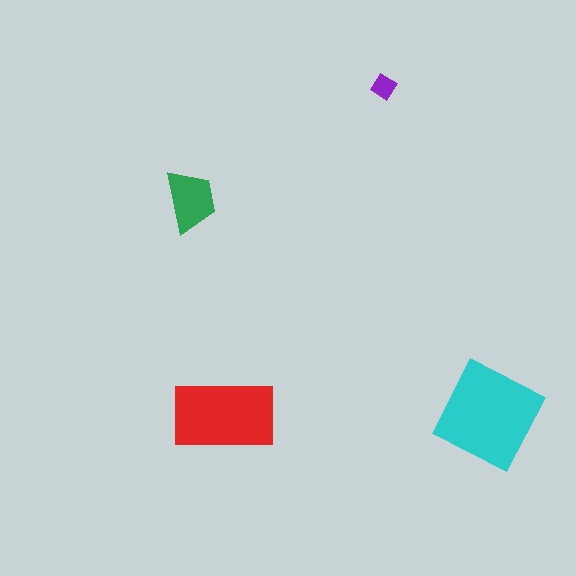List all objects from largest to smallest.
The cyan square, the red rectangle, the green trapezoid, the purple diamond.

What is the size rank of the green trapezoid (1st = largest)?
3rd.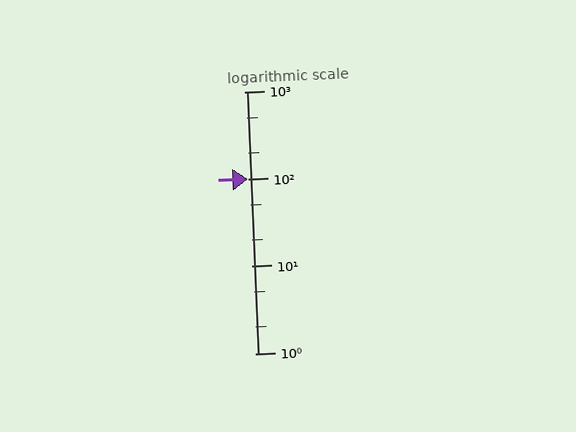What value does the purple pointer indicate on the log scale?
The pointer indicates approximately 100.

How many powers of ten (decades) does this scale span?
The scale spans 3 decades, from 1 to 1000.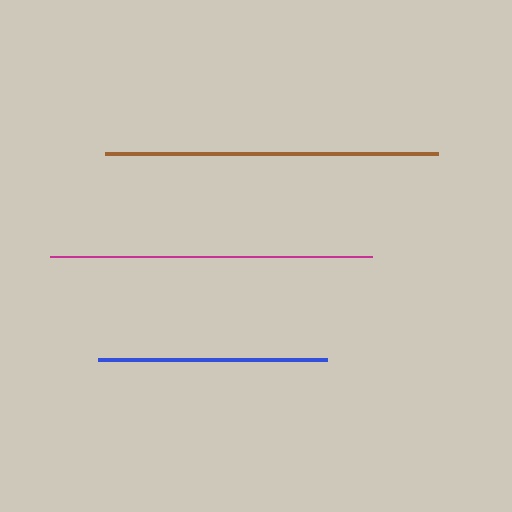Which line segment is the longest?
The brown line is the longest at approximately 333 pixels.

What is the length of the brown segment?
The brown segment is approximately 333 pixels long.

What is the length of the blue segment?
The blue segment is approximately 229 pixels long.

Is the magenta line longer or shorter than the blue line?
The magenta line is longer than the blue line.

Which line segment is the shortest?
The blue line is the shortest at approximately 229 pixels.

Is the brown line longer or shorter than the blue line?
The brown line is longer than the blue line.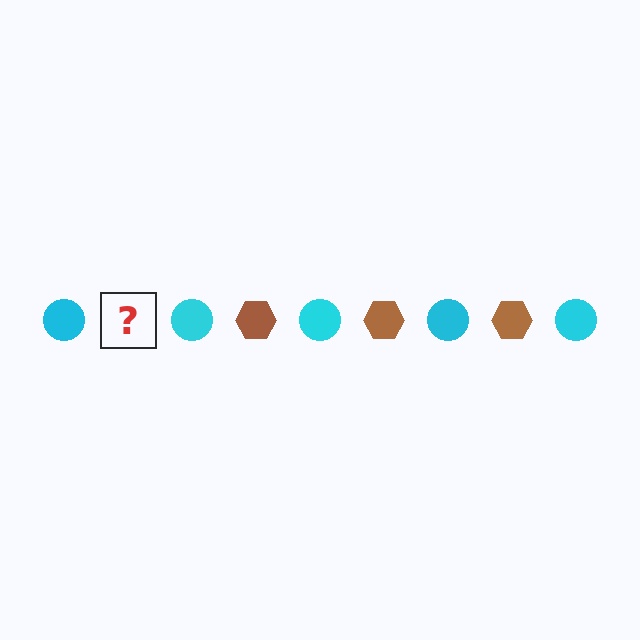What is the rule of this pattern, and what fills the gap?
The rule is that the pattern alternates between cyan circle and brown hexagon. The gap should be filled with a brown hexagon.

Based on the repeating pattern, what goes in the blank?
The blank should be a brown hexagon.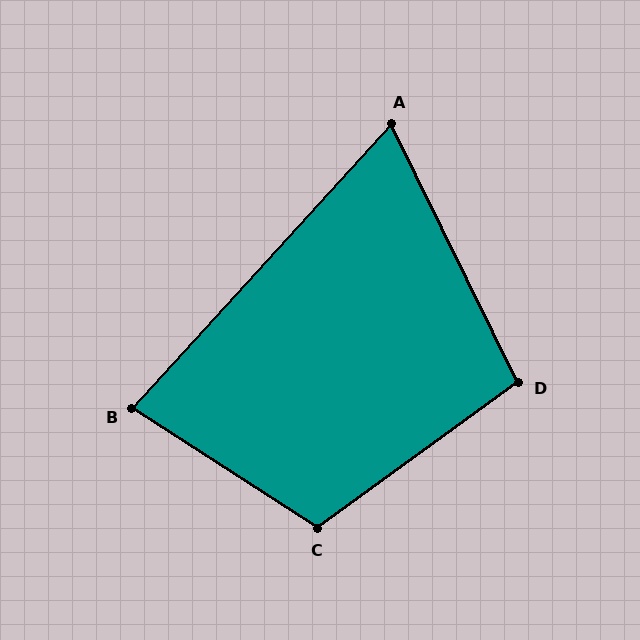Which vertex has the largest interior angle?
C, at approximately 111 degrees.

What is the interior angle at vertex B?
Approximately 80 degrees (acute).